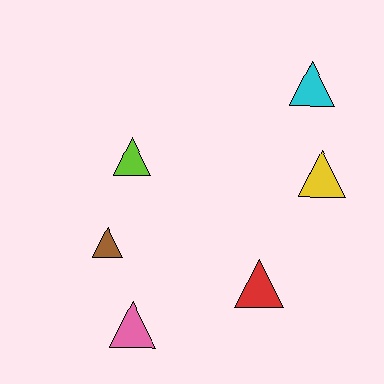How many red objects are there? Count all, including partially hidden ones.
There is 1 red object.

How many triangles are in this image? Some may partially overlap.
There are 6 triangles.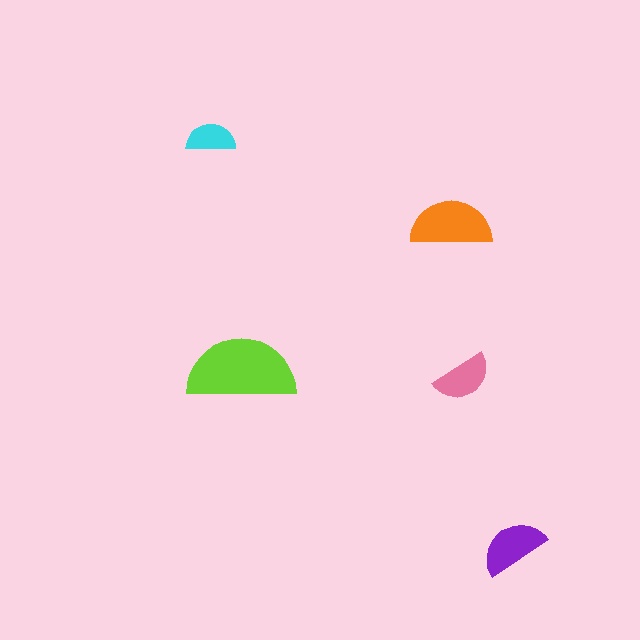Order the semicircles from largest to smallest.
the lime one, the orange one, the purple one, the pink one, the cyan one.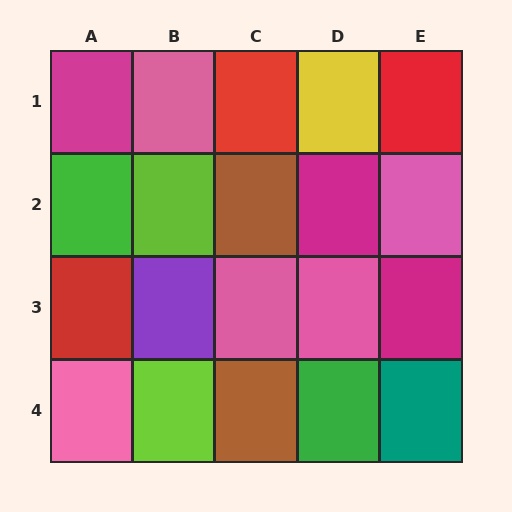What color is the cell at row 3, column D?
Pink.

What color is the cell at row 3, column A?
Red.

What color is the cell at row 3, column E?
Magenta.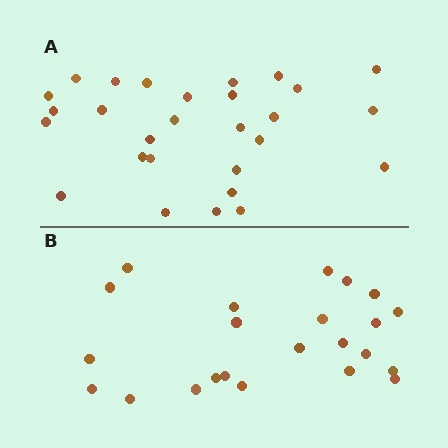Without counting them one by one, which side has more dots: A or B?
Region A (the top region) has more dots.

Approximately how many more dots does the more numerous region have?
Region A has about 5 more dots than region B.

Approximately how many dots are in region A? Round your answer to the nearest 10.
About 30 dots. (The exact count is 28, which rounds to 30.)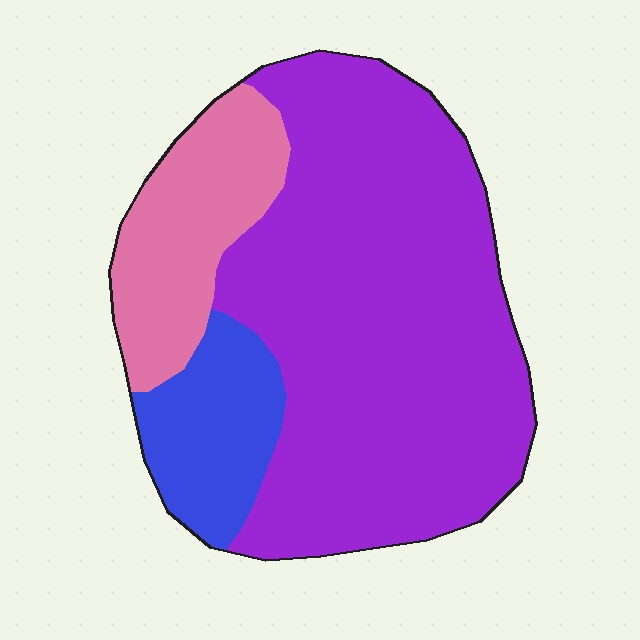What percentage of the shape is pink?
Pink takes up about one sixth (1/6) of the shape.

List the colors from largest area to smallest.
From largest to smallest: purple, pink, blue.